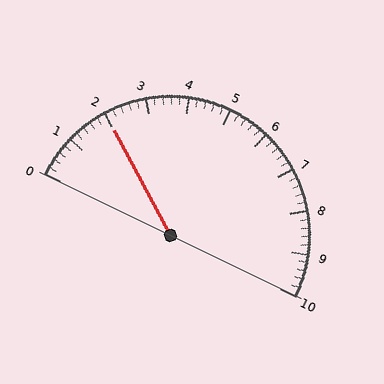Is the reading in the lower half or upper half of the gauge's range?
The reading is in the lower half of the range (0 to 10).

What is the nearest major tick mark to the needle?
The nearest major tick mark is 2.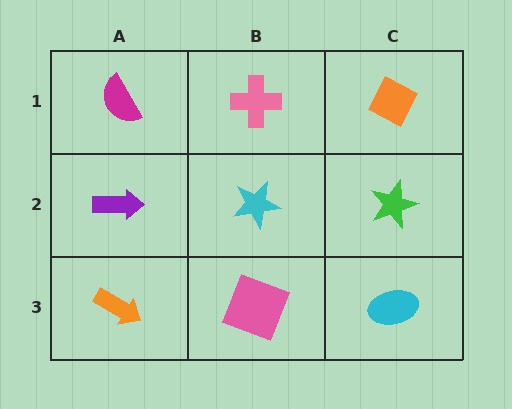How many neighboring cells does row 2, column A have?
3.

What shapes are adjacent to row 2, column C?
An orange diamond (row 1, column C), a cyan ellipse (row 3, column C), a cyan star (row 2, column B).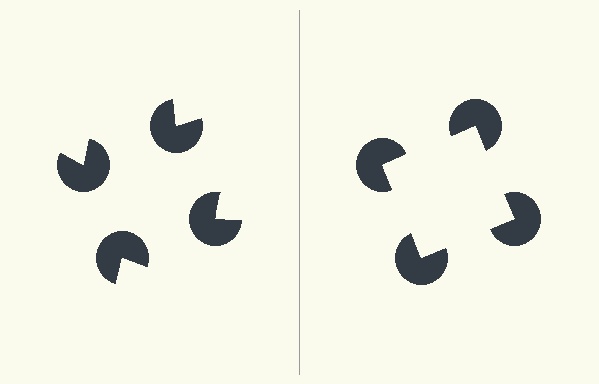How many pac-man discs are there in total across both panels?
8 — 4 on each side.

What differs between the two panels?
The pac-man discs are positioned identically on both sides; only the wedge orientations differ. On the right they align to a square; on the left they are misaligned.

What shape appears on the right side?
An illusory square.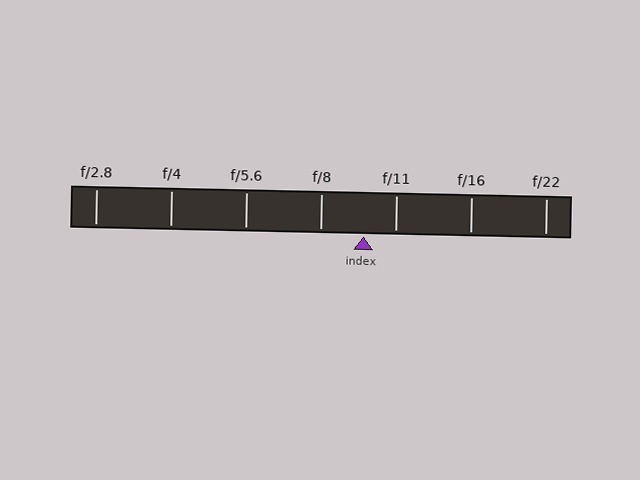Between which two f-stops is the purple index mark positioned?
The index mark is between f/8 and f/11.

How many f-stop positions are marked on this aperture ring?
There are 7 f-stop positions marked.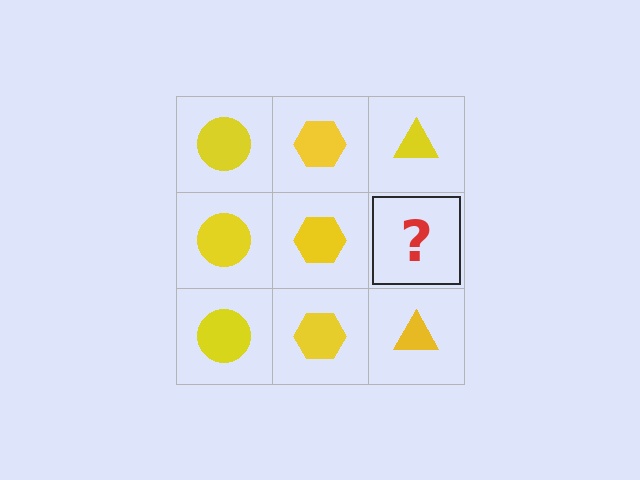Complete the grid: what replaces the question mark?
The question mark should be replaced with a yellow triangle.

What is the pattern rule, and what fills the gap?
The rule is that each column has a consistent shape. The gap should be filled with a yellow triangle.